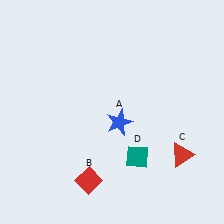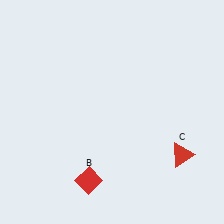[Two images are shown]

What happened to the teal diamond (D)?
The teal diamond (D) was removed in Image 2. It was in the bottom-right area of Image 1.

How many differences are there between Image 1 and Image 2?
There are 2 differences between the two images.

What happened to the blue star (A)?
The blue star (A) was removed in Image 2. It was in the bottom-right area of Image 1.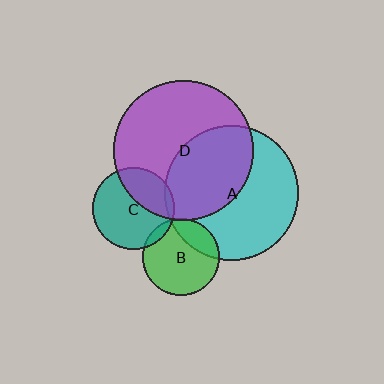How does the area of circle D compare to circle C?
Approximately 2.9 times.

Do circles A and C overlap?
Yes.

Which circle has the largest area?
Circle D (purple).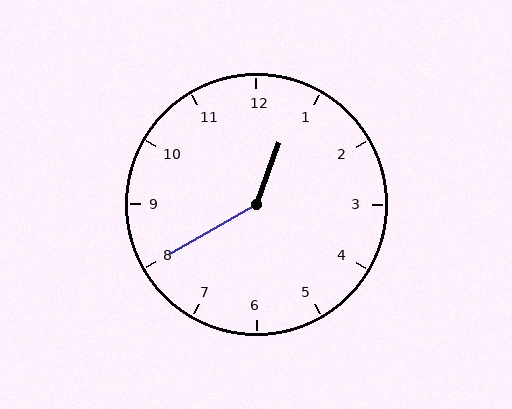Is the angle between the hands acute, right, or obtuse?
It is obtuse.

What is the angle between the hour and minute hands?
Approximately 140 degrees.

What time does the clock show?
12:40.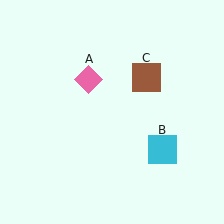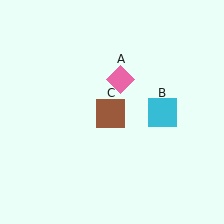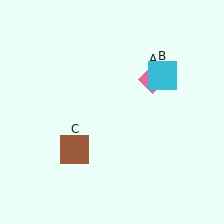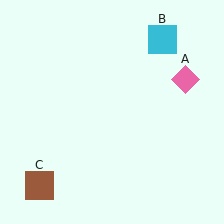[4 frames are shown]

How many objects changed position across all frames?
3 objects changed position: pink diamond (object A), cyan square (object B), brown square (object C).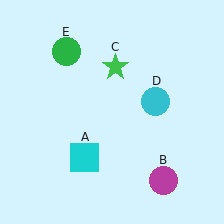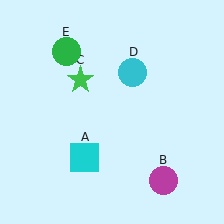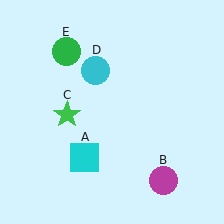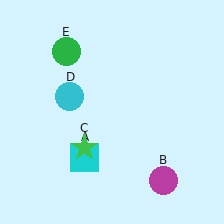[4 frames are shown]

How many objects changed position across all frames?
2 objects changed position: green star (object C), cyan circle (object D).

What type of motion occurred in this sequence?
The green star (object C), cyan circle (object D) rotated counterclockwise around the center of the scene.